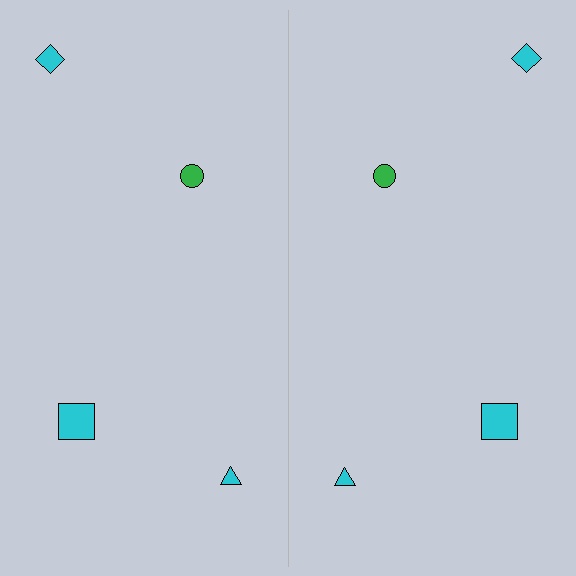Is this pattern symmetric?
Yes, this pattern has bilateral (reflection) symmetry.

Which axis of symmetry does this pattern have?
The pattern has a vertical axis of symmetry running through the center of the image.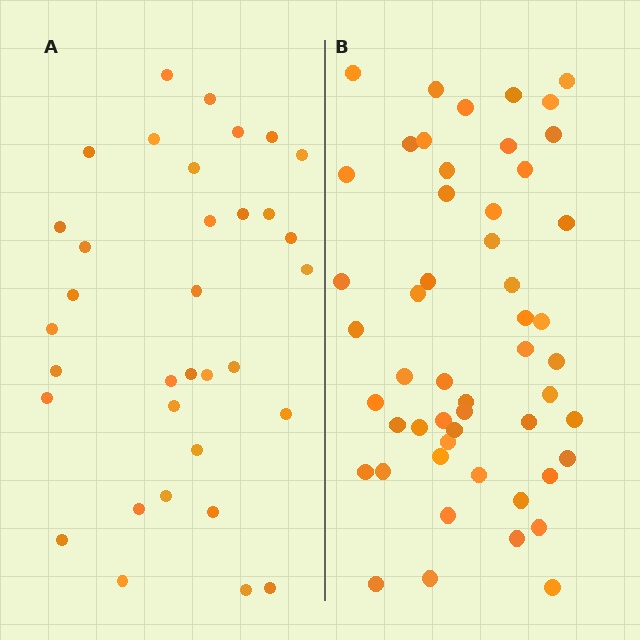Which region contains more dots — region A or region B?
Region B (the right region) has more dots.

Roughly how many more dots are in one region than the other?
Region B has approximately 20 more dots than region A.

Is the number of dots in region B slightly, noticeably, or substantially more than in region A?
Region B has substantially more. The ratio is roughly 1.5 to 1.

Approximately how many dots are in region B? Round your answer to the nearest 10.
About 50 dots. (The exact count is 52, which rounds to 50.)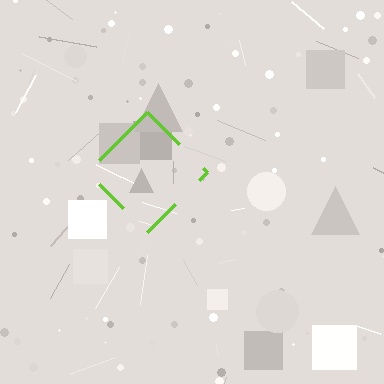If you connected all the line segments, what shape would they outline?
They would outline a diamond.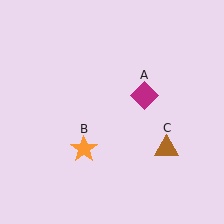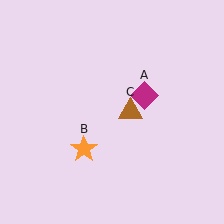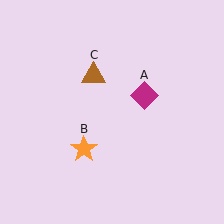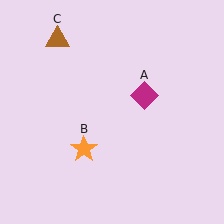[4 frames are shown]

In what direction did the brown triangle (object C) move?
The brown triangle (object C) moved up and to the left.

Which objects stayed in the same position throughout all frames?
Magenta diamond (object A) and orange star (object B) remained stationary.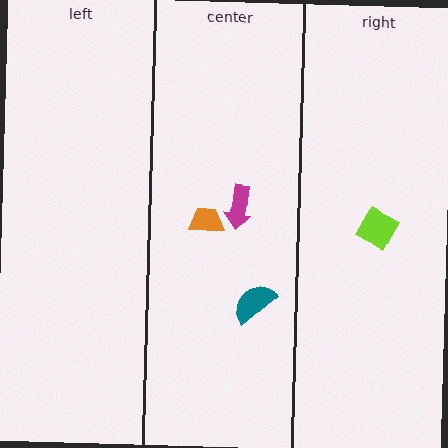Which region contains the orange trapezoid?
The center region.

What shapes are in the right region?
The lime diamond.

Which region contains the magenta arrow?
The center region.